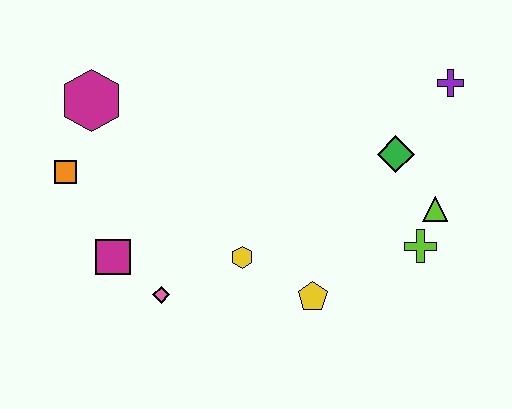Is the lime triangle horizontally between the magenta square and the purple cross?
Yes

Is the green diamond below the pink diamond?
No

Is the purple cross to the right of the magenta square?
Yes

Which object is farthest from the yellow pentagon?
The magenta hexagon is farthest from the yellow pentagon.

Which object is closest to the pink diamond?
The magenta square is closest to the pink diamond.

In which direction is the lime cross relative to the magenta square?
The lime cross is to the right of the magenta square.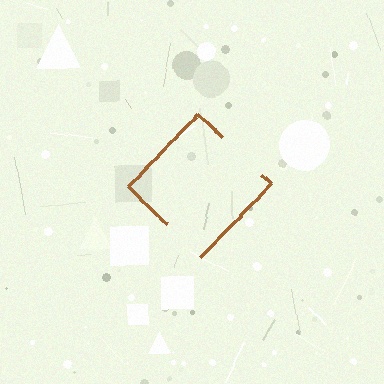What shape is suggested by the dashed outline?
The dashed outline suggests a diamond.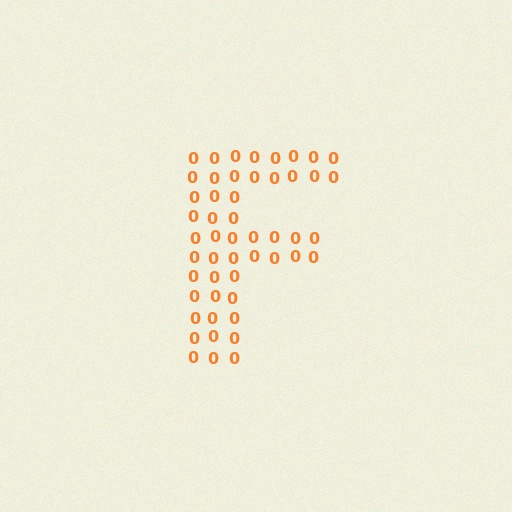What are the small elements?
The small elements are digit 0's.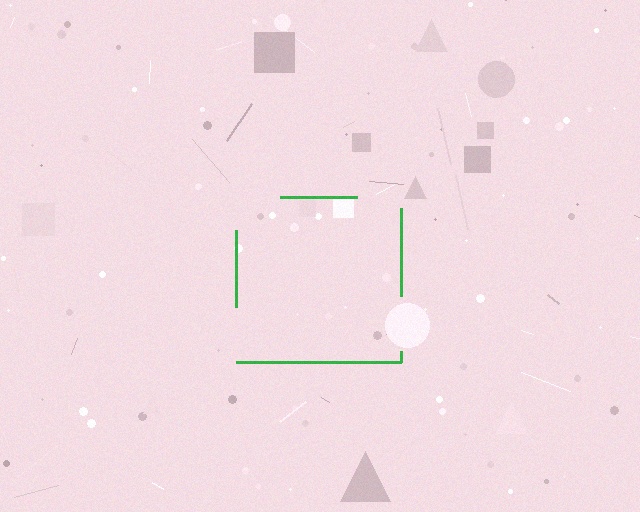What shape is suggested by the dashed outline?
The dashed outline suggests a square.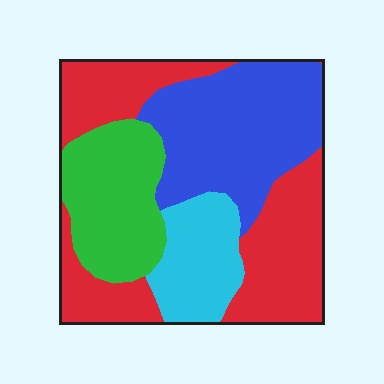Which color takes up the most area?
Red, at roughly 35%.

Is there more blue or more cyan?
Blue.